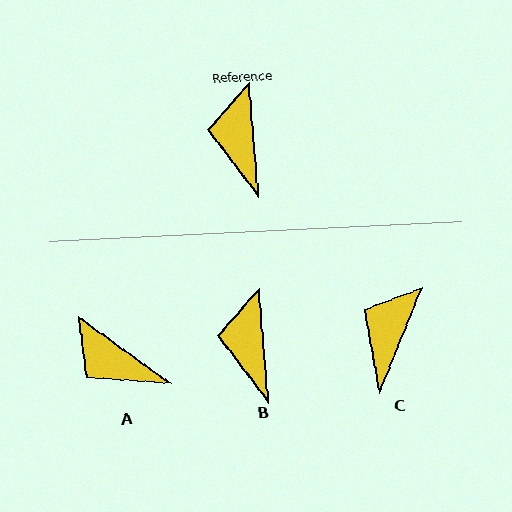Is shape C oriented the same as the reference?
No, it is off by about 27 degrees.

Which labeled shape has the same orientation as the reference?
B.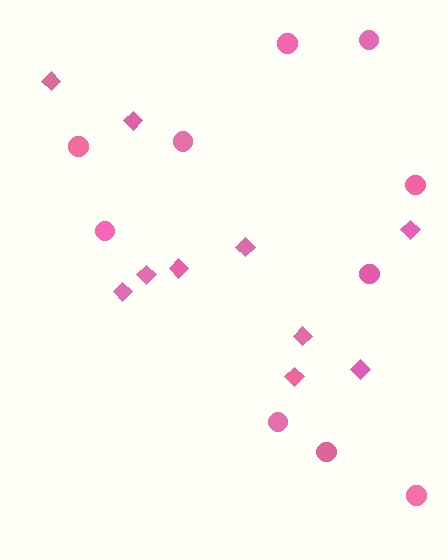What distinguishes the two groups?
There are 2 groups: one group of diamonds (10) and one group of circles (10).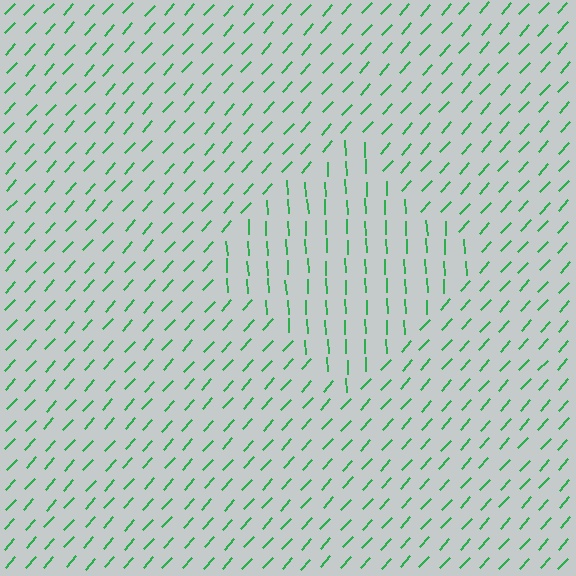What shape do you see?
I see a diamond.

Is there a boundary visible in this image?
Yes, there is a texture boundary formed by a change in line orientation.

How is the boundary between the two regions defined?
The boundary is defined purely by a change in line orientation (approximately 45 degrees difference). All lines are the same color and thickness.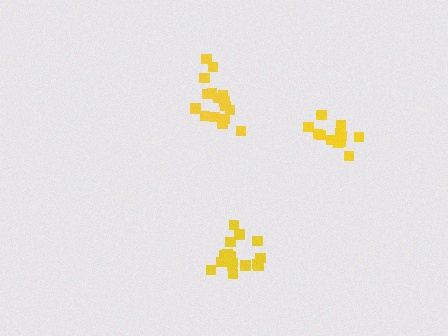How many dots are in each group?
Group 1: 17 dots, Group 2: 12 dots, Group 3: 16 dots (45 total).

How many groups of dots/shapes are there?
There are 3 groups.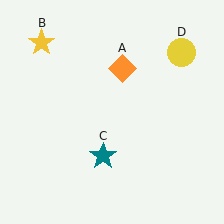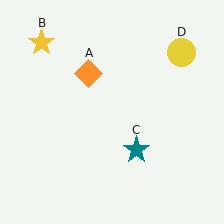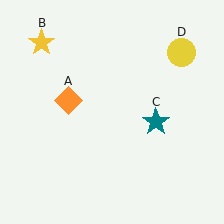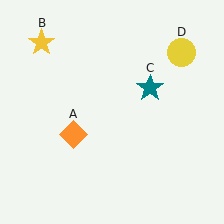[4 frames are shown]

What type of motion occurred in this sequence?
The orange diamond (object A), teal star (object C) rotated counterclockwise around the center of the scene.